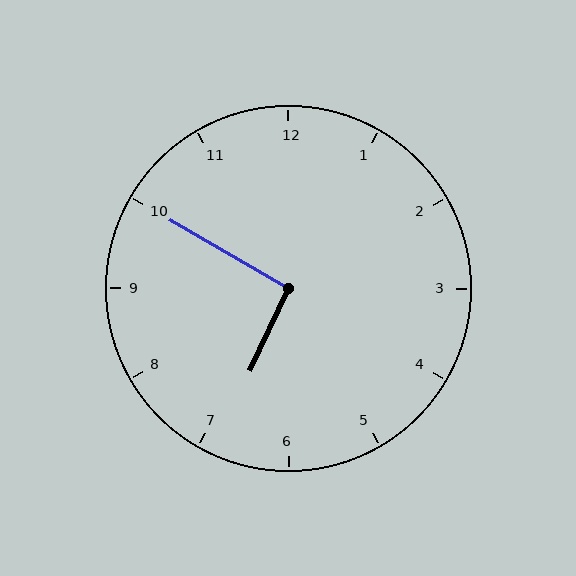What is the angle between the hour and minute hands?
Approximately 95 degrees.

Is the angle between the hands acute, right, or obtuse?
It is right.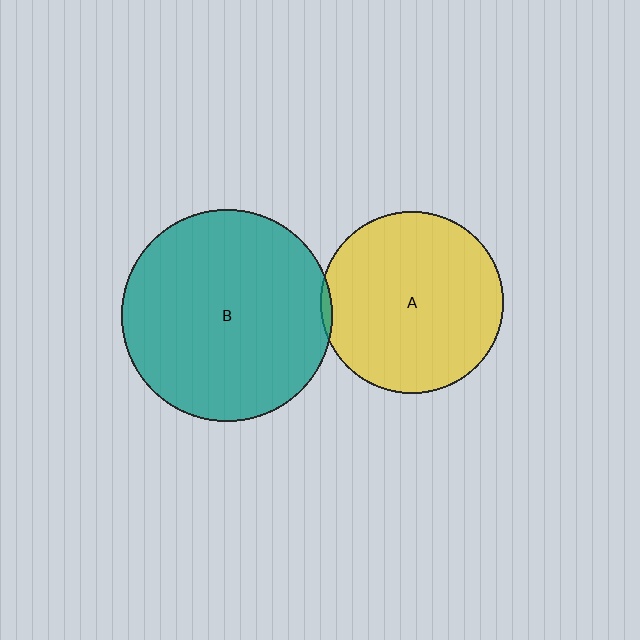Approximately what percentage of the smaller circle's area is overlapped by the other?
Approximately 5%.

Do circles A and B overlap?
Yes.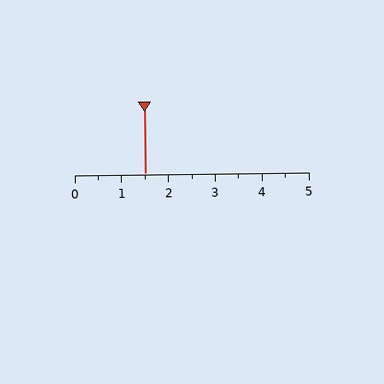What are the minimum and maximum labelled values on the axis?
The axis runs from 0 to 5.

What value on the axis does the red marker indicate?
The marker indicates approximately 1.5.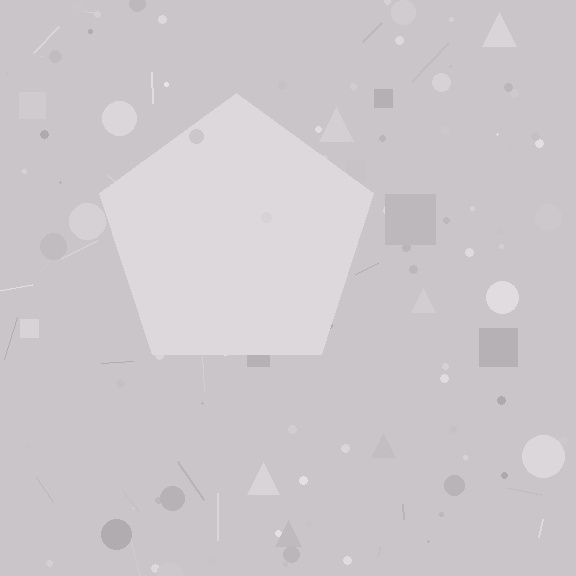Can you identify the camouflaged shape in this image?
The camouflaged shape is a pentagon.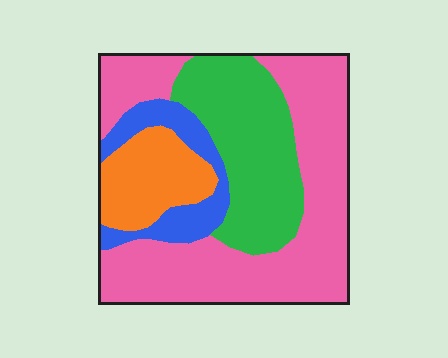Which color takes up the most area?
Pink, at roughly 50%.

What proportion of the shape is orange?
Orange takes up about one eighth (1/8) of the shape.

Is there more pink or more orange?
Pink.